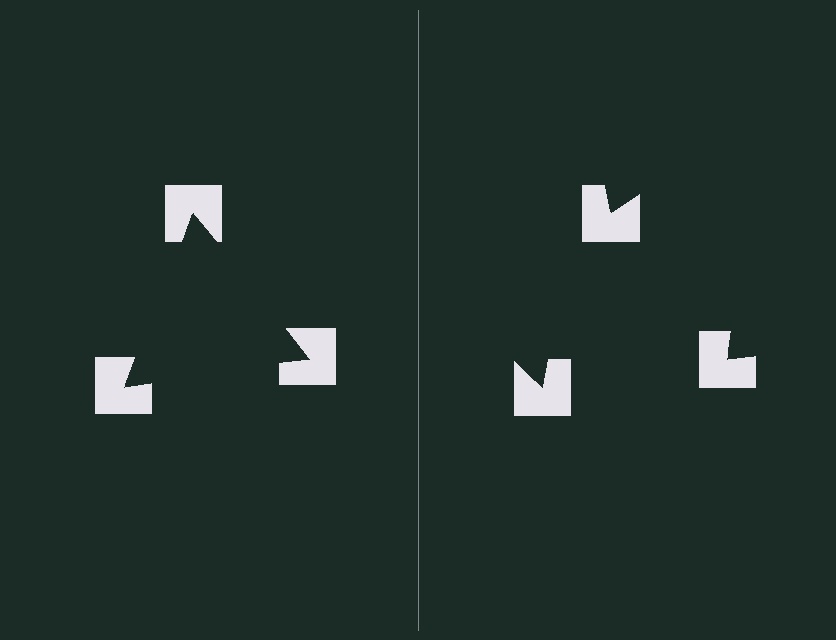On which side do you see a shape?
An illusory triangle appears on the left side. On the right side the wedge cuts are rotated, so no coherent shape forms.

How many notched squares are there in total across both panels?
6 — 3 on each side.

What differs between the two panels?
The notched squares are positioned identically on both sides; only the wedge orientations differ. On the left they align to a triangle; on the right they are misaligned.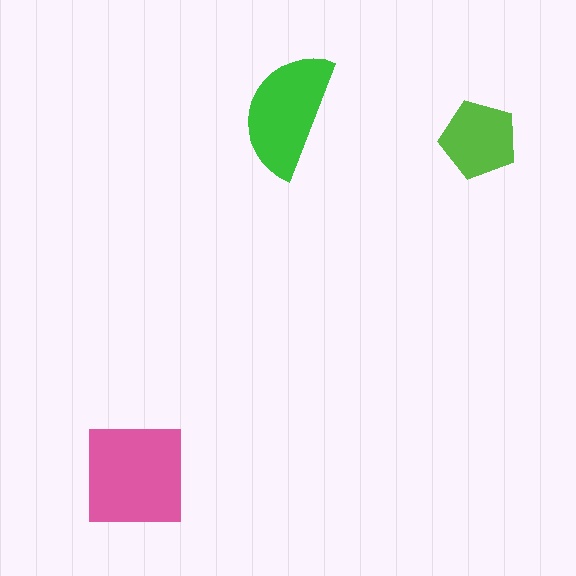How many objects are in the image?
There are 3 objects in the image.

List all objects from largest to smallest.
The pink square, the green semicircle, the lime pentagon.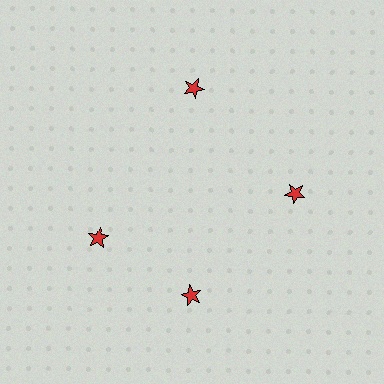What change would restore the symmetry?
The symmetry would be restored by rotating it back into even spacing with its neighbors so that all 4 stars sit at equal angles and equal distance from the center.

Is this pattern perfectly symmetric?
No. The 4 red stars are arranged in a ring, but one element near the 9 o'clock position is rotated out of alignment along the ring, breaking the 4-fold rotational symmetry.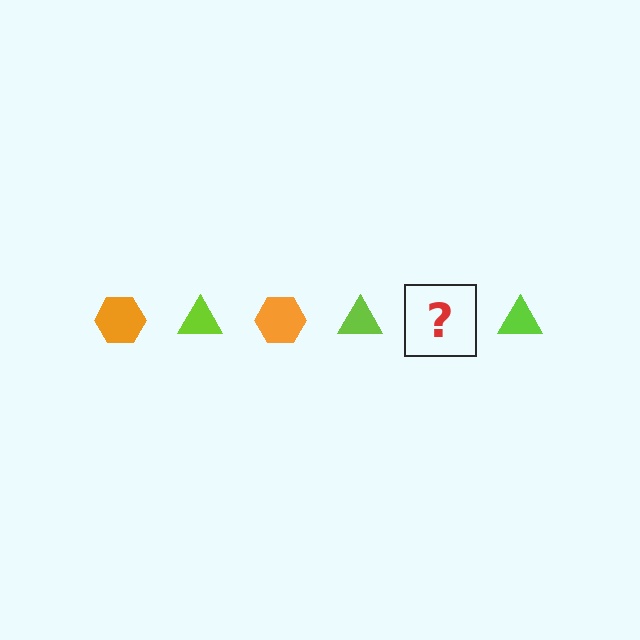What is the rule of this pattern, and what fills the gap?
The rule is that the pattern alternates between orange hexagon and lime triangle. The gap should be filled with an orange hexagon.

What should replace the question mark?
The question mark should be replaced with an orange hexagon.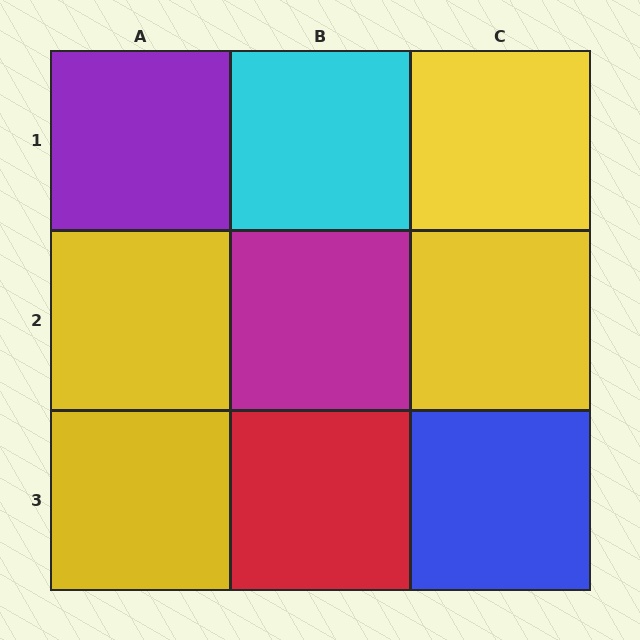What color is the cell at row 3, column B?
Red.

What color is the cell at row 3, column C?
Blue.